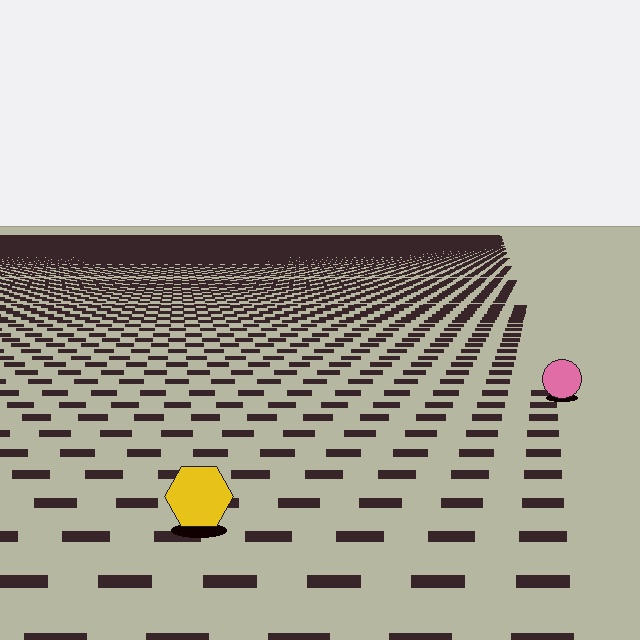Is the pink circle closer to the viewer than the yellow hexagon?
No. The yellow hexagon is closer — you can tell from the texture gradient: the ground texture is coarser near it.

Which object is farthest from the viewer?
The pink circle is farthest from the viewer. It appears smaller and the ground texture around it is denser.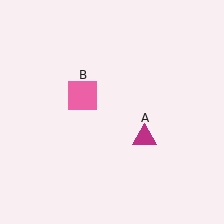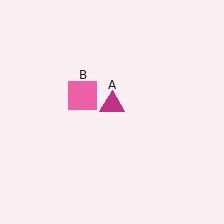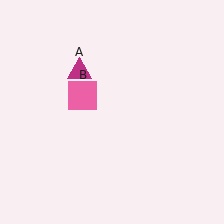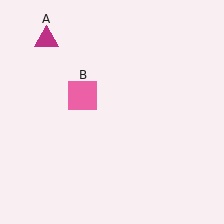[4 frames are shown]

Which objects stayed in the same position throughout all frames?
Pink square (object B) remained stationary.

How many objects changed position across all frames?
1 object changed position: magenta triangle (object A).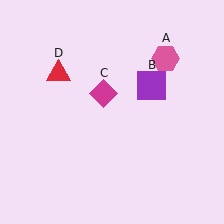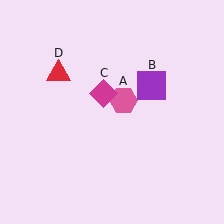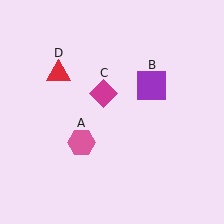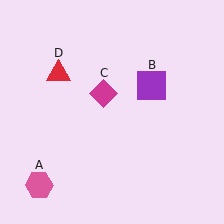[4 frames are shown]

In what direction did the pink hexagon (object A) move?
The pink hexagon (object A) moved down and to the left.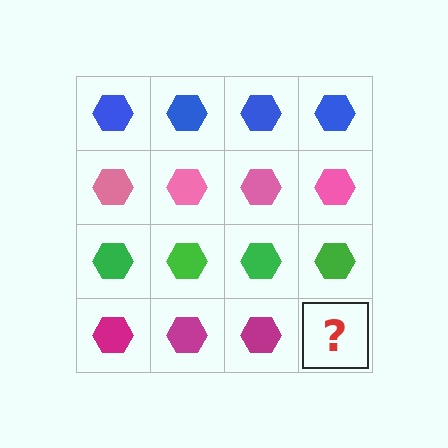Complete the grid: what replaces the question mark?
The question mark should be replaced with a magenta hexagon.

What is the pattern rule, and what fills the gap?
The rule is that each row has a consistent color. The gap should be filled with a magenta hexagon.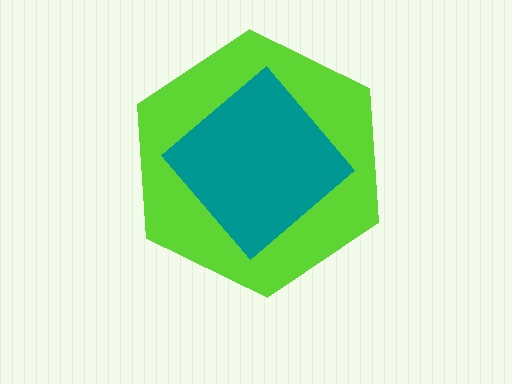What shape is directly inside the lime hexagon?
The teal diamond.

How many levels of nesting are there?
2.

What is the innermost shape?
The teal diamond.